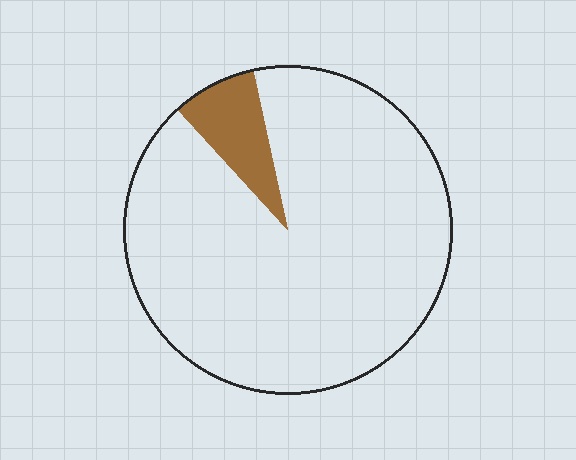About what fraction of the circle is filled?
About one tenth (1/10).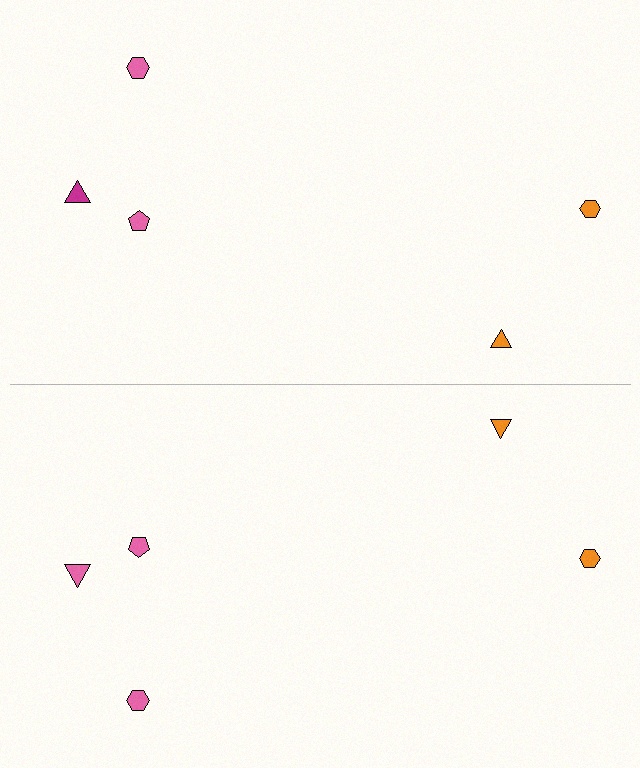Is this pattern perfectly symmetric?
No, the pattern is not perfectly symmetric. The pink triangle on the bottom side breaks the symmetry — its mirror counterpart is magenta.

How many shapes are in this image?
There are 10 shapes in this image.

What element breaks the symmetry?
The pink triangle on the bottom side breaks the symmetry — its mirror counterpart is magenta.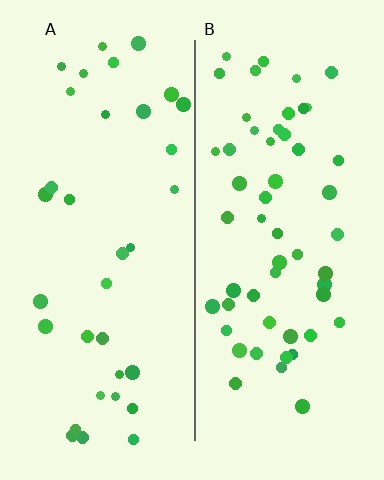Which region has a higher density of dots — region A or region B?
B (the right).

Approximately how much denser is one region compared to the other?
Approximately 1.6× — region B over region A.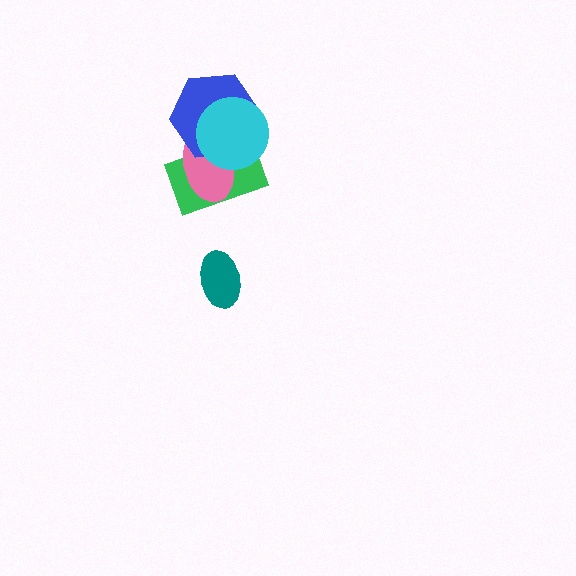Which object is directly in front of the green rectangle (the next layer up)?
The pink ellipse is directly in front of the green rectangle.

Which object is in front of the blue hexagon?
The cyan circle is in front of the blue hexagon.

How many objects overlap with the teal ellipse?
0 objects overlap with the teal ellipse.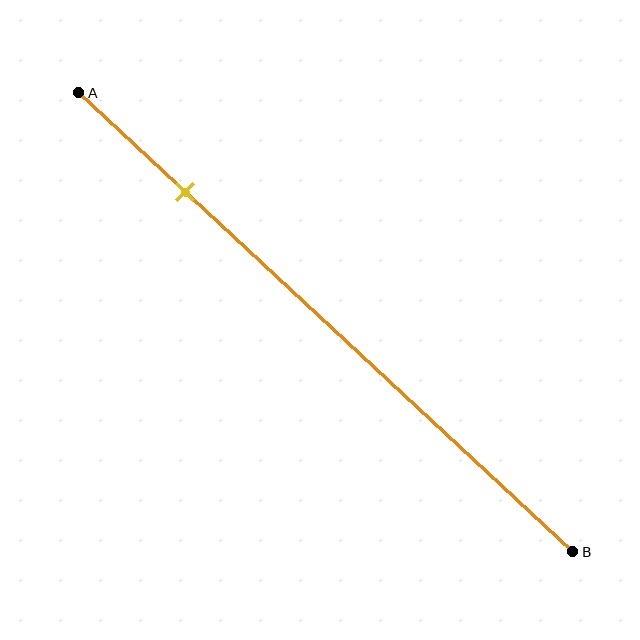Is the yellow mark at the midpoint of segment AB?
No, the mark is at about 20% from A, not at the 50% midpoint.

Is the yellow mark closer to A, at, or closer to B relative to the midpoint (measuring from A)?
The yellow mark is closer to point A than the midpoint of segment AB.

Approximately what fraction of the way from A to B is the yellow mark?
The yellow mark is approximately 20% of the way from A to B.